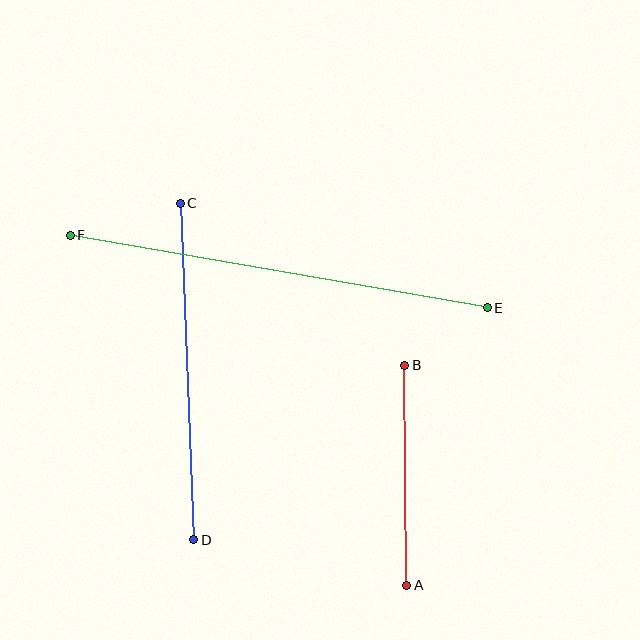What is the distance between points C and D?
The distance is approximately 337 pixels.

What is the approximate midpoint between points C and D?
The midpoint is at approximately (187, 372) pixels.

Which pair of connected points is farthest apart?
Points E and F are farthest apart.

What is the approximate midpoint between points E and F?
The midpoint is at approximately (279, 272) pixels.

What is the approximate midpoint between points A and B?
The midpoint is at approximately (406, 475) pixels.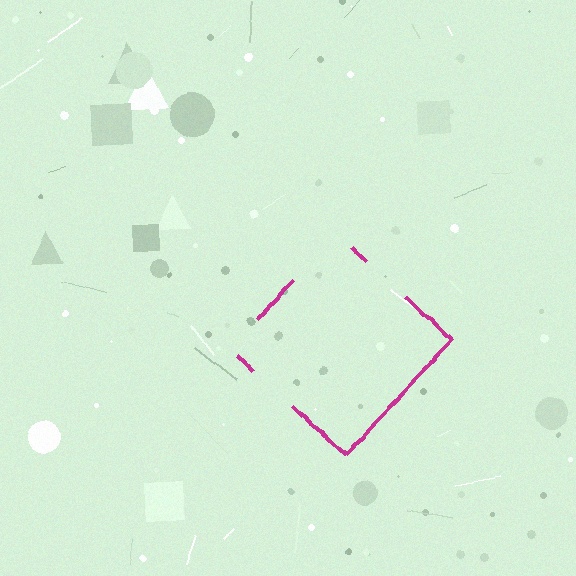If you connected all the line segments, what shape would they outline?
They would outline a diamond.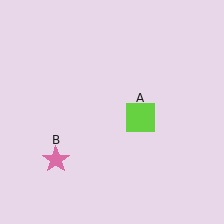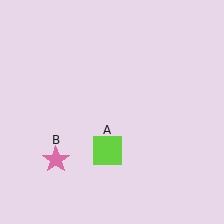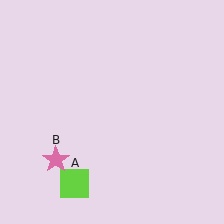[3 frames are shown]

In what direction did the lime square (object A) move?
The lime square (object A) moved down and to the left.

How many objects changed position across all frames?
1 object changed position: lime square (object A).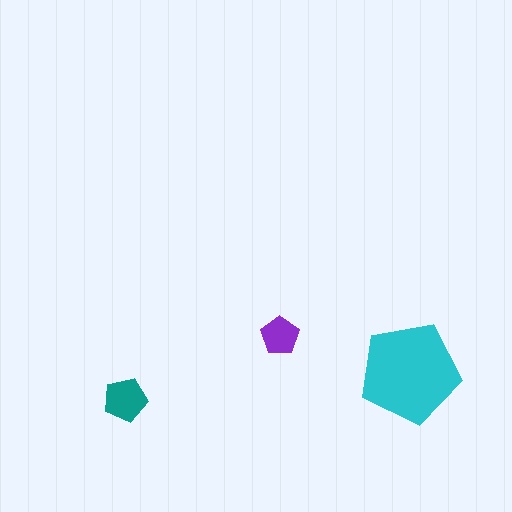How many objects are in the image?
There are 3 objects in the image.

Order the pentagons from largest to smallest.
the cyan one, the teal one, the purple one.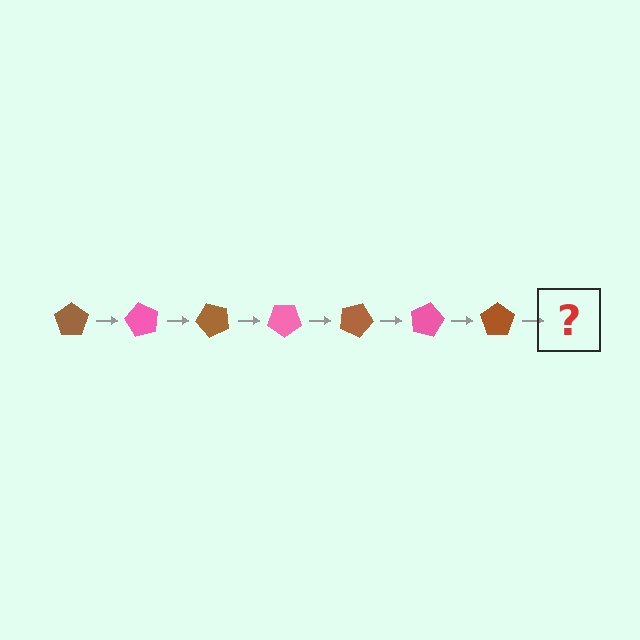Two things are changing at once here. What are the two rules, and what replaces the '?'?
The two rules are that it rotates 60 degrees each step and the color cycles through brown and pink. The '?' should be a pink pentagon, rotated 420 degrees from the start.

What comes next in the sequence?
The next element should be a pink pentagon, rotated 420 degrees from the start.